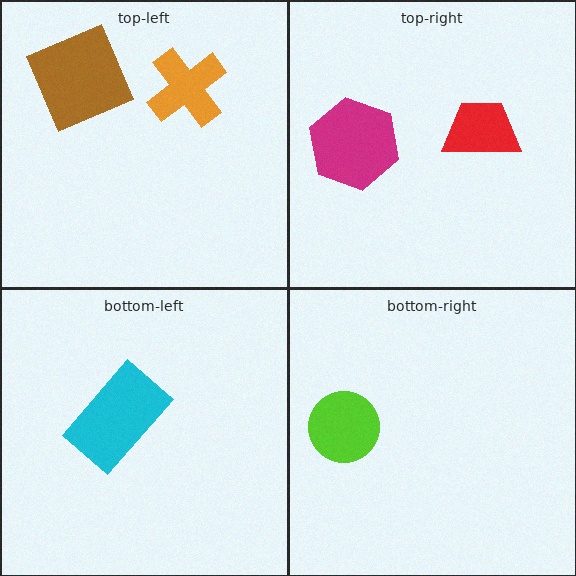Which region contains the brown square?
The top-left region.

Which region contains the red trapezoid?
The top-right region.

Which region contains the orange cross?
The top-left region.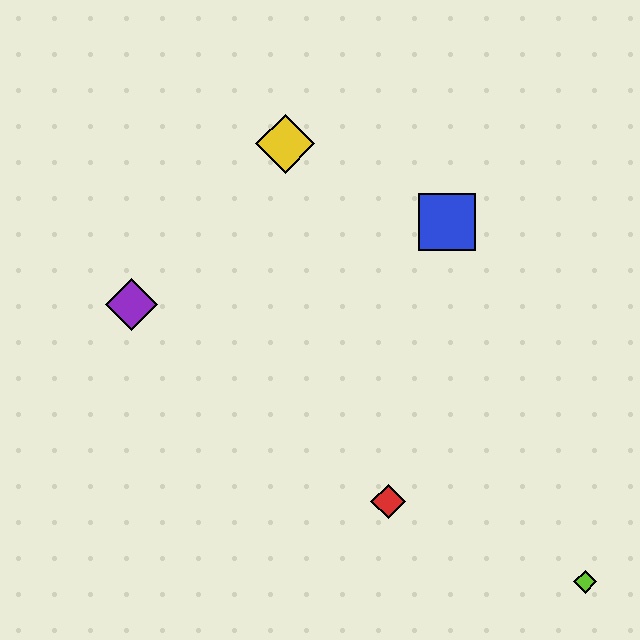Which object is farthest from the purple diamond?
The lime diamond is farthest from the purple diamond.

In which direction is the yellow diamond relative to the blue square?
The yellow diamond is to the left of the blue square.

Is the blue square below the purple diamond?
No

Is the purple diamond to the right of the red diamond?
No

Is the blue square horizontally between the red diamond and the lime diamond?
Yes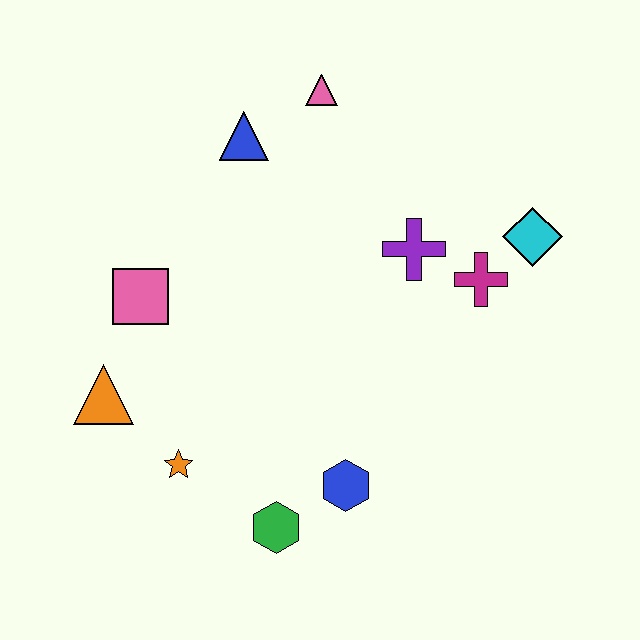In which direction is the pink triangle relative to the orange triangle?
The pink triangle is above the orange triangle.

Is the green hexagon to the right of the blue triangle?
Yes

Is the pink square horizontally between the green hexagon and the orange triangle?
Yes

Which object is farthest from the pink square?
The cyan diamond is farthest from the pink square.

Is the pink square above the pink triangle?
No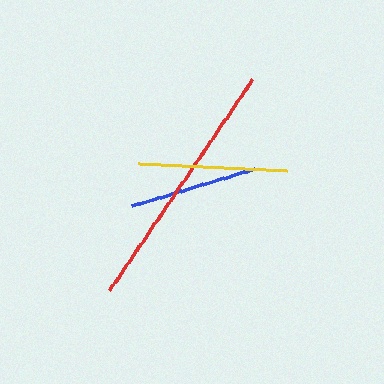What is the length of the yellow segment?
The yellow segment is approximately 149 pixels long.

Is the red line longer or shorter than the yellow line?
The red line is longer than the yellow line.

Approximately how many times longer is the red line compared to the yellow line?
The red line is approximately 1.7 times the length of the yellow line.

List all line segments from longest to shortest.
From longest to shortest: red, yellow, blue.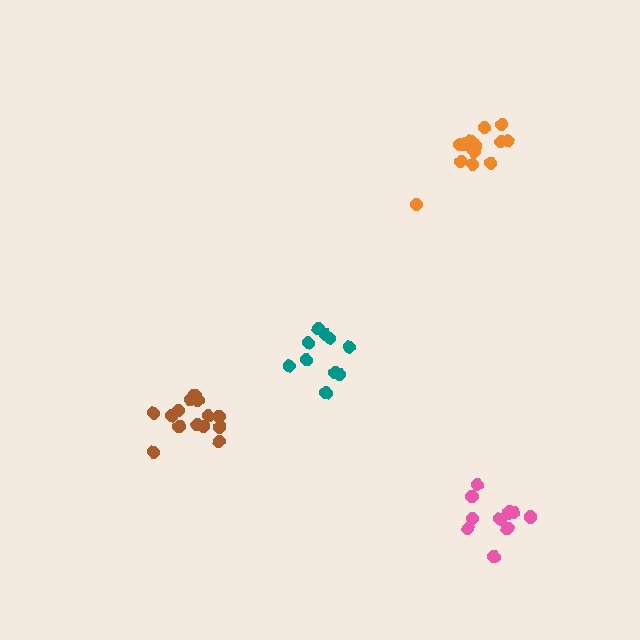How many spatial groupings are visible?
There are 4 spatial groupings.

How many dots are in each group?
Group 1: 14 dots, Group 2: 10 dots, Group 3: 13 dots, Group 4: 11 dots (48 total).